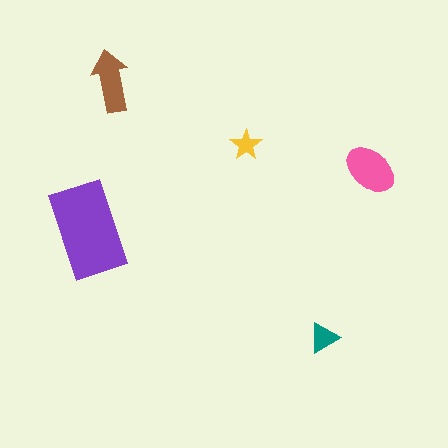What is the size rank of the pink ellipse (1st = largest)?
2nd.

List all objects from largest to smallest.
The purple rectangle, the pink ellipse, the brown arrow, the teal triangle, the yellow star.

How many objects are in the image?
There are 5 objects in the image.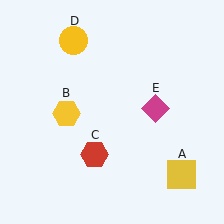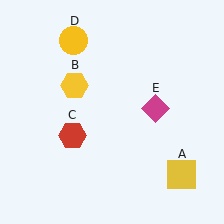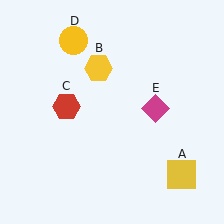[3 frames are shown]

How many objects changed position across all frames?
2 objects changed position: yellow hexagon (object B), red hexagon (object C).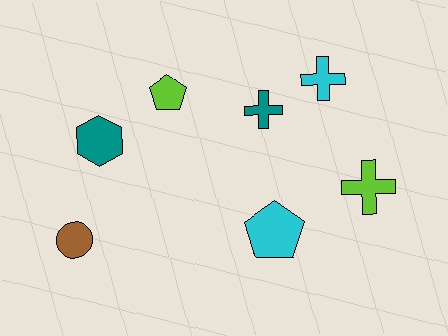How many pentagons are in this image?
There are 2 pentagons.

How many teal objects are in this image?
There are 2 teal objects.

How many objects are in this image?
There are 7 objects.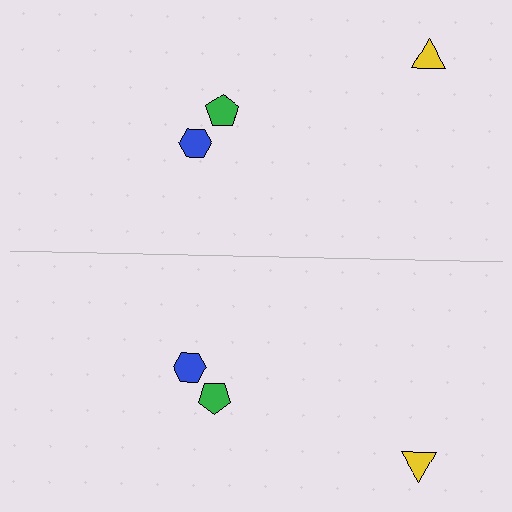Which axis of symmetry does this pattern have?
The pattern has a horizontal axis of symmetry running through the center of the image.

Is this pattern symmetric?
Yes, this pattern has bilateral (reflection) symmetry.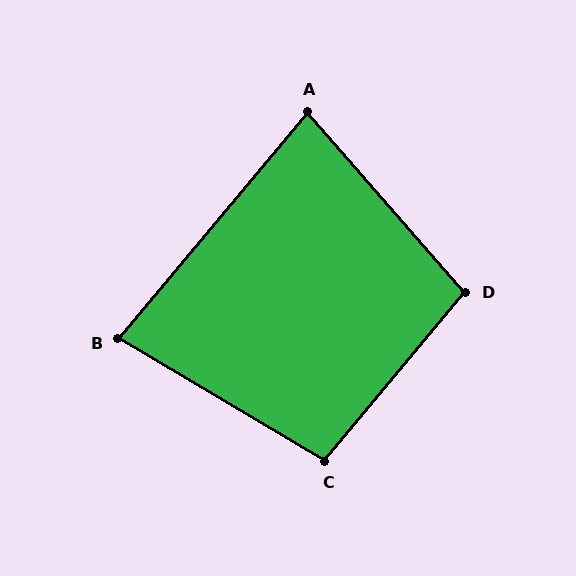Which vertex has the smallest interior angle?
B, at approximately 81 degrees.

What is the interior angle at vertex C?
Approximately 99 degrees (obtuse).